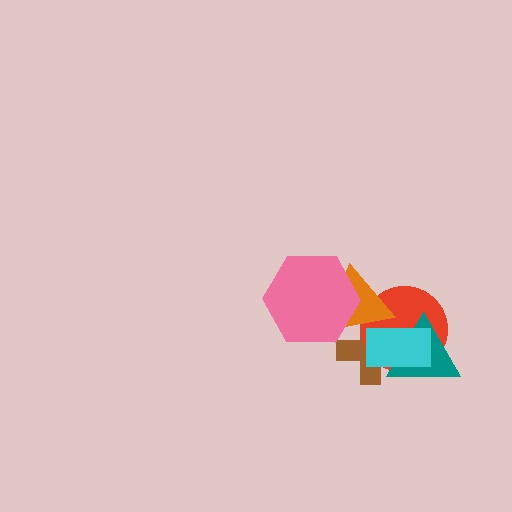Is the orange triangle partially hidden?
Yes, it is partially covered by another shape.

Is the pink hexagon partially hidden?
No, no other shape covers it.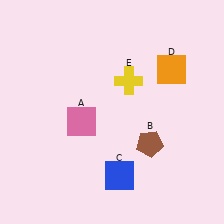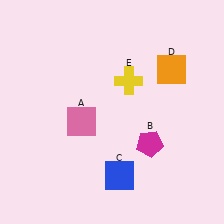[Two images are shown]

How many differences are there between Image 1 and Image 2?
There is 1 difference between the two images.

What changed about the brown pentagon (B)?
In Image 1, B is brown. In Image 2, it changed to magenta.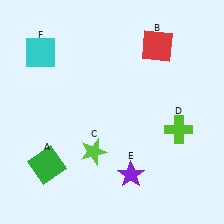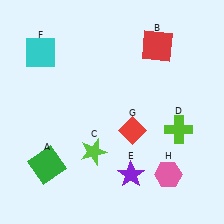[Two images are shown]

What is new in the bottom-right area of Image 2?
A pink hexagon (H) was added in the bottom-right area of Image 2.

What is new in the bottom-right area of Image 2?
A red diamond (G) was added in the bottom-right area of Image 2.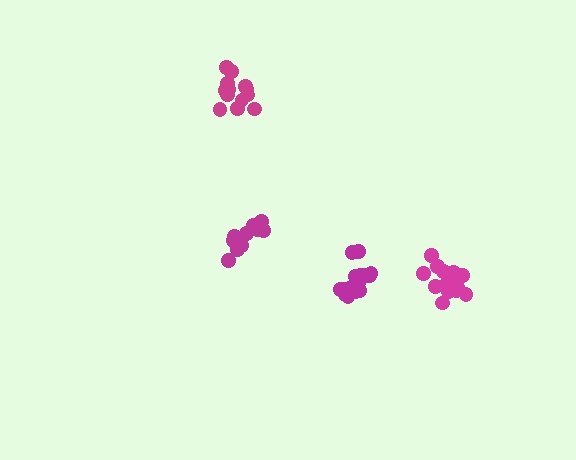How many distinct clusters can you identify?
There are 4 distinct clusters.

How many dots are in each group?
Group 1: 15 dots, Group 2: 13 dots, Group 3: 16 dots, Group 4: 14 dots (58 total).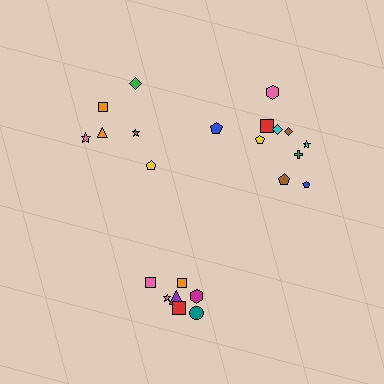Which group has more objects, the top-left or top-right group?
The top-right group.